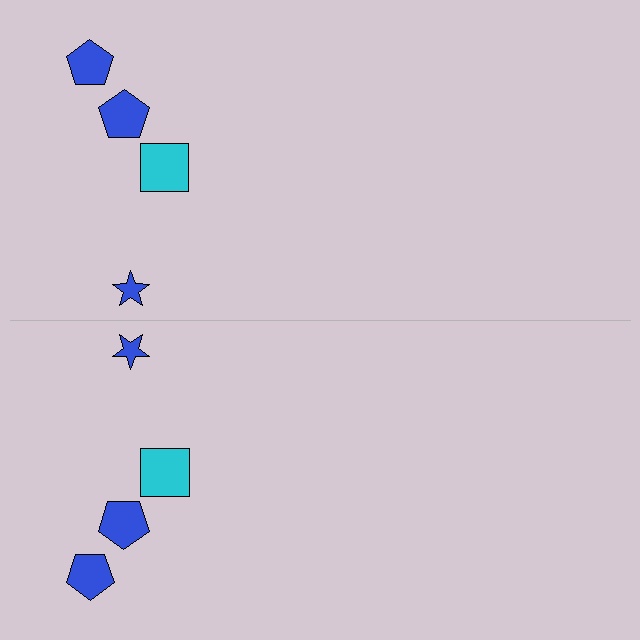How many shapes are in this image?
There are 8 shapes in this image.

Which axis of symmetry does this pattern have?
The pattern has a horizontal axis of symmetry running through the center of the image.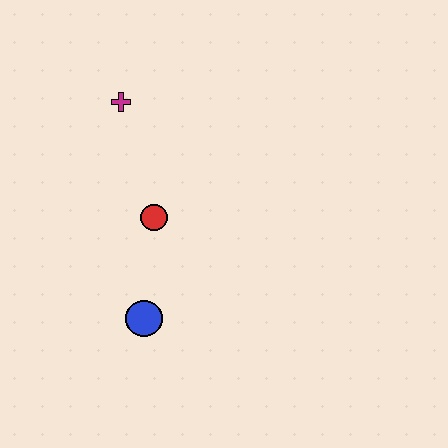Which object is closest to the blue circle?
The red circle is closest to the blue circle.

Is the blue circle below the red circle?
Yes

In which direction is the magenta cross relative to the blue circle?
The magenta cross is above the blue circle.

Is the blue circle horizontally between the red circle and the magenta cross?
Yes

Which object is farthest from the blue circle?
The magenta cross is farthest from the blue circle.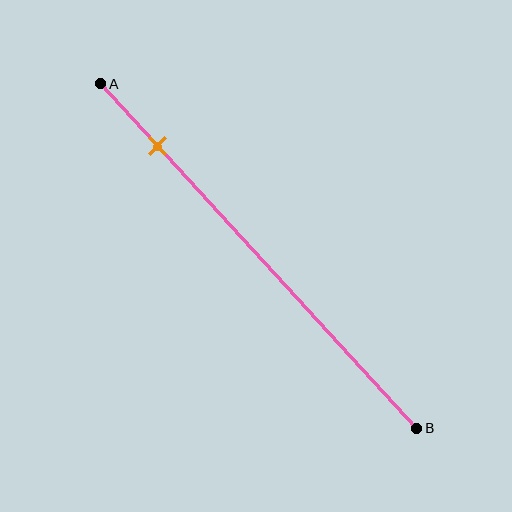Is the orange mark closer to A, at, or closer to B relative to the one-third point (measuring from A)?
The orange mark is closer to point A than the one-third point of segment AB.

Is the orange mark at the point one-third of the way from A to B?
No, the mark is at about 20% from A, not at the 33% one-third point.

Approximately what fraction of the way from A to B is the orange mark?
The orange mark is approximately 20% of the way from A to B.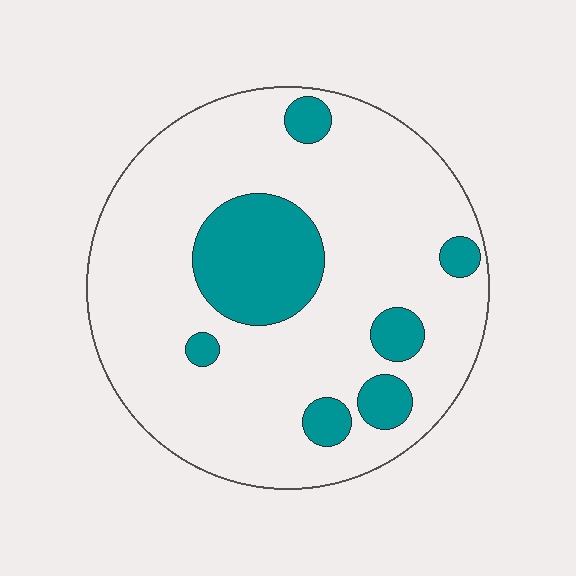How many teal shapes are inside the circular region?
7.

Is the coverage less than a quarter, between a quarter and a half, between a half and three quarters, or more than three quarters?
Less than a quarter.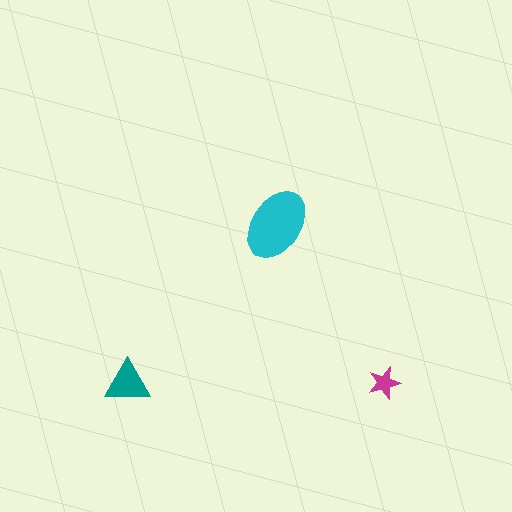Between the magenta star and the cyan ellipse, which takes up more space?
The cyan ellipse.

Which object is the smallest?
The magenta star.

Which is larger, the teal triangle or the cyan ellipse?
The cyan ellipse.